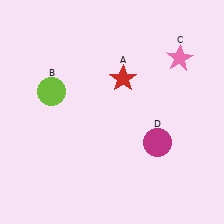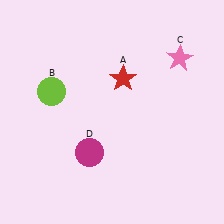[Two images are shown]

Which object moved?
The magenta circle (D) moved left.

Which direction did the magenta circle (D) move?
The magenta circle (D) moved left.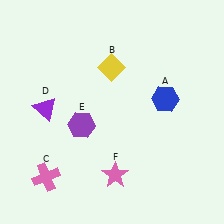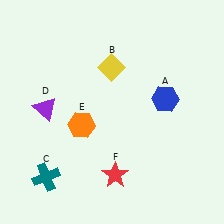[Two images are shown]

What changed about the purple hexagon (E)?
In Image 1, E is purple. In Image 2, it changed to orange.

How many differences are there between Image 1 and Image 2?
There are 3 differences between the two images.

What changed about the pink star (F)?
In Image 1, F is pink. In Image 2, it changed to red.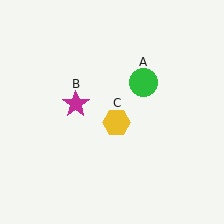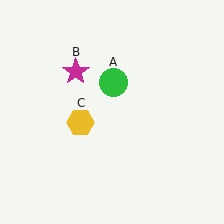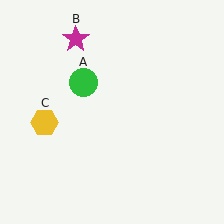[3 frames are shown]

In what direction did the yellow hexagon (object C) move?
The yellow hexagon (object C) moved left.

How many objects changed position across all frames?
3 objects changed position: green circle (object A), magenta star (object B), yellow hexagon (object C).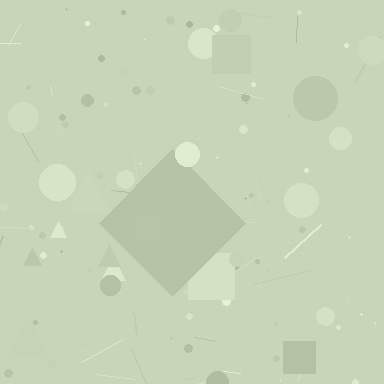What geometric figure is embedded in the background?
A diamond is embedded in the background.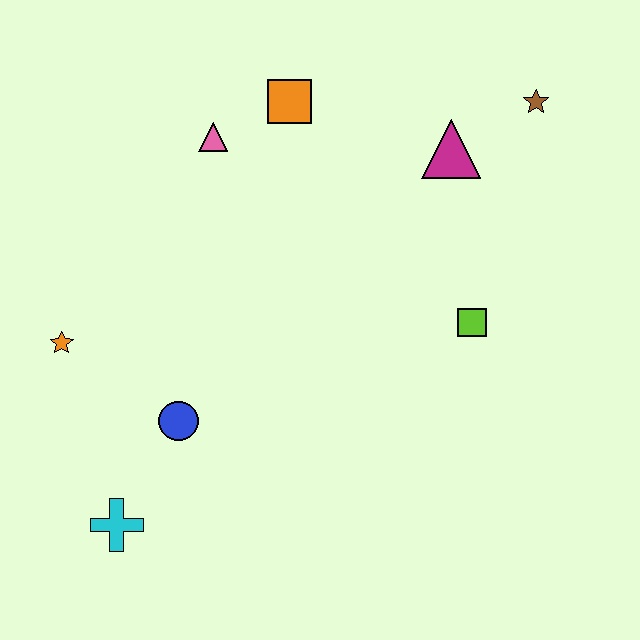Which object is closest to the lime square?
The magenta triangle is closest to the lime square.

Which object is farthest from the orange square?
The cyan cross is farthest from the orange square.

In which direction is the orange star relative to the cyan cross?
The orange star is above the cyan cross.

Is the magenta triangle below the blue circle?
No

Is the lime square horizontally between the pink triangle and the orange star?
No